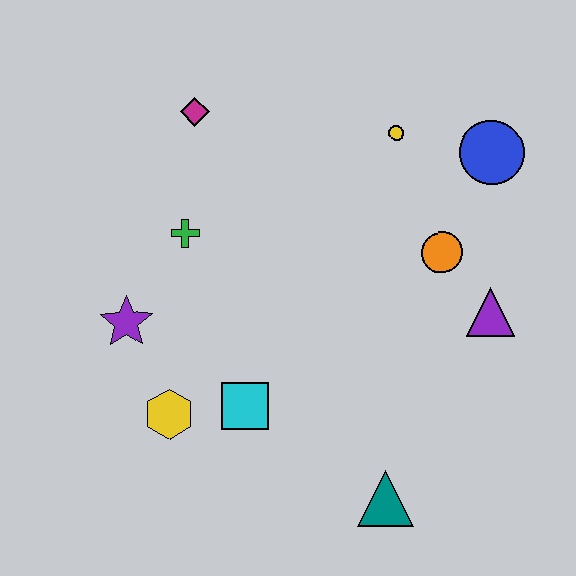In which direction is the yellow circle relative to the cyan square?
The yellow circle is above the cyan square.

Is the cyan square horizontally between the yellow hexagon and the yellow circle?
Yes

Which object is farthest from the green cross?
The teal triangle is farthest from the green cross.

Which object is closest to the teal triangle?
The cyan square is closest to the teal triangle.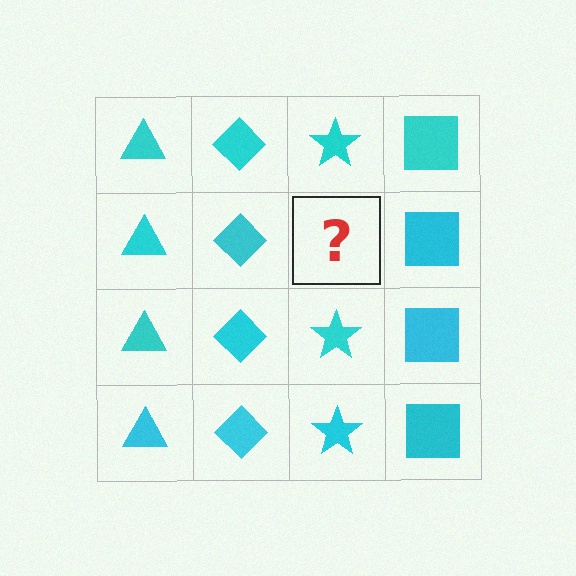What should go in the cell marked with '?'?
The missing cell should contain a cyan star.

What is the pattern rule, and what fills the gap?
The rule is that each column has a consistent shape. The gap should be filled with a cyan star.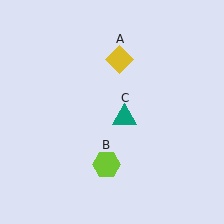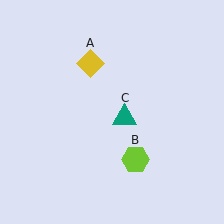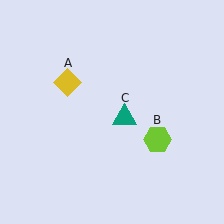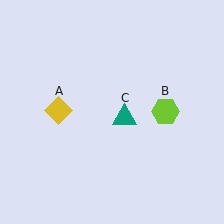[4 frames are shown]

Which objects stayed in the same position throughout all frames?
Teal triangle (object C) remained stationary.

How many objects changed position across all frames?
2 objects changed position: yellow diamond (object A), lime hexagon (object B).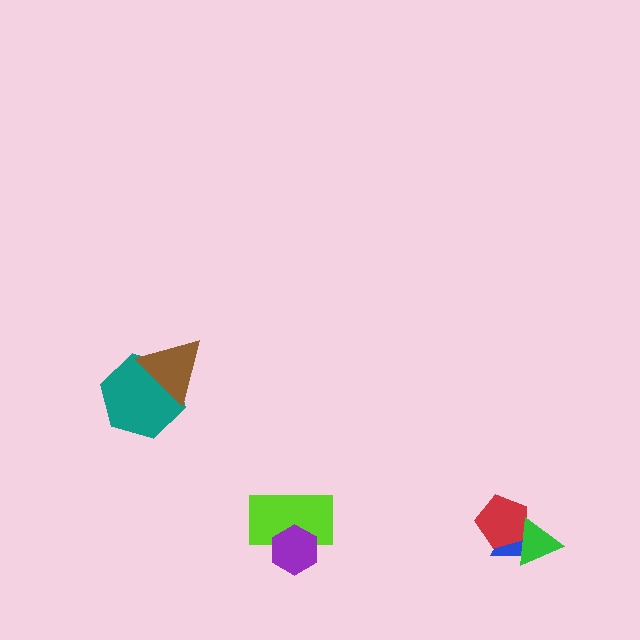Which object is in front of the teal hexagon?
The brown triangle is in front of the teal hexagon.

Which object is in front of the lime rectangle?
The purple hexagon is in front of the lime rectangle.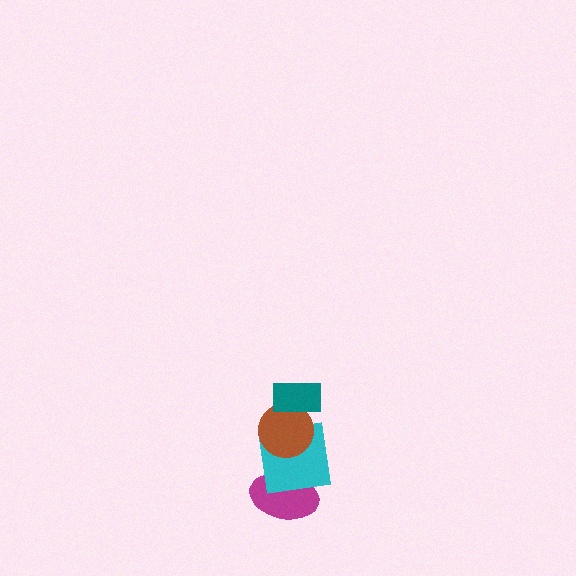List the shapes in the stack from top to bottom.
From top to bottom: the teal rectangle, the brown circle, the cyan square, the magenta ellipse.